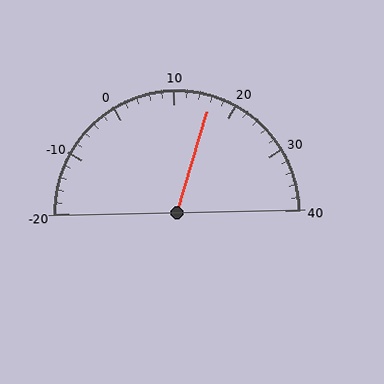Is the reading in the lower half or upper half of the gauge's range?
The reading is in the upper half of the range (-20 to 40).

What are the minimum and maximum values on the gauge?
The gauge ranges from -20 to 40.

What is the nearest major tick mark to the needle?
The nearest major tick mark is 20.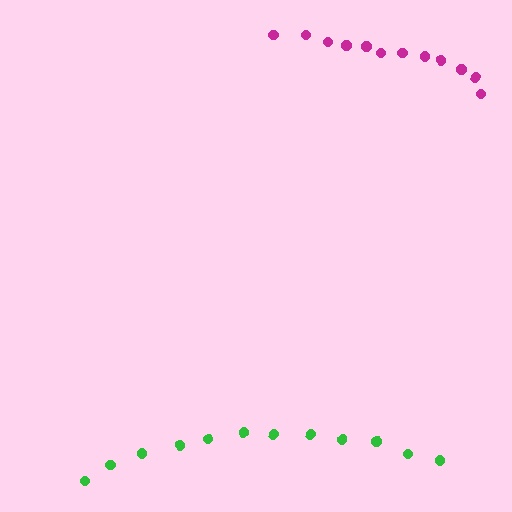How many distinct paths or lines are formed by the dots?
There are 2 distinct paths.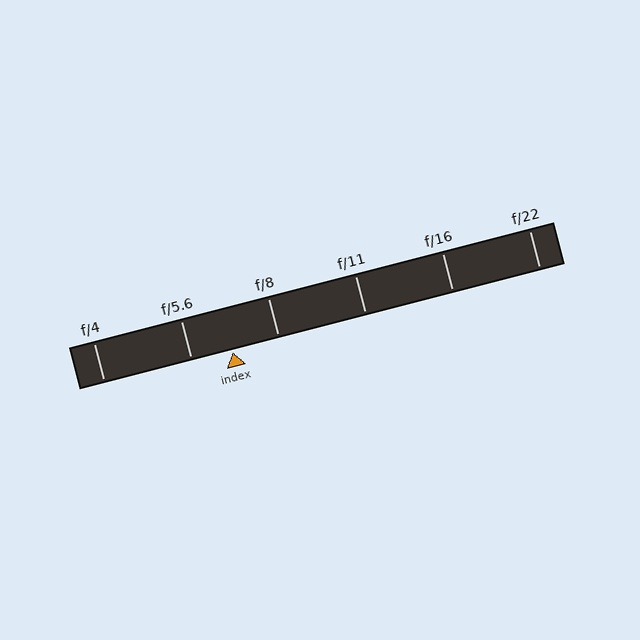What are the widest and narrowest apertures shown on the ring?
The widest aperture shown is f/4 and the narrowest is f/22.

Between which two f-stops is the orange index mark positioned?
The index mark is between f/5.6 and f/8.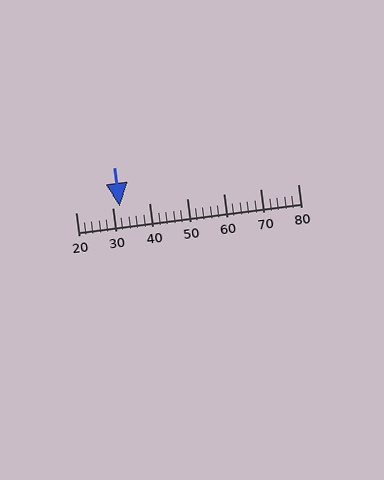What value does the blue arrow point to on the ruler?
The blue arrow points to approximately 32.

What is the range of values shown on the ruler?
The ruler shows values from 20 to 80.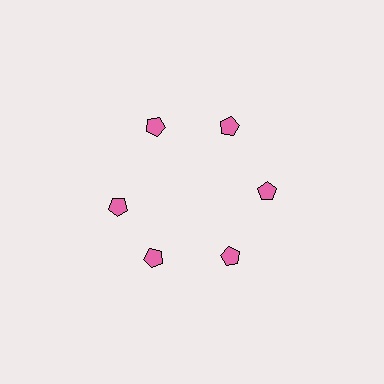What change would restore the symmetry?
The symmetry would be restored by rotating it back into even spacing with its neighbors so that all 6 pentagons sit at equal angles and equal distance from the center.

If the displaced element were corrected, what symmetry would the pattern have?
It would have 6-fold rotational symmetry — the pattern would map onto itself every 60 degrees.